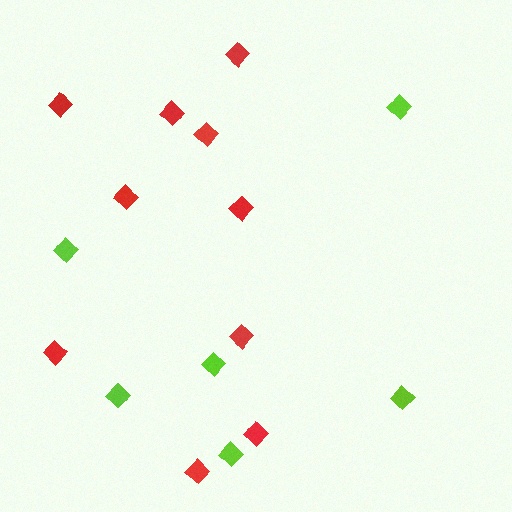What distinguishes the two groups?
There are 2 groups: one group of lime diamonds (6) and one group of red diamonds (10).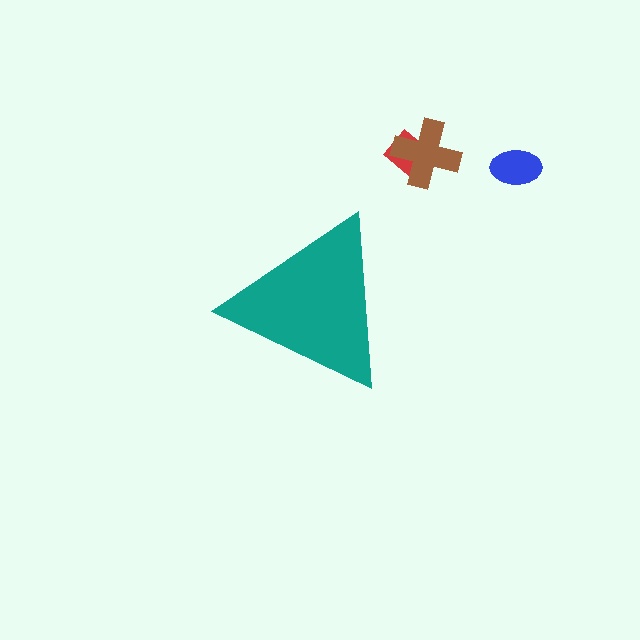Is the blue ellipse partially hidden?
No, the blue ellipse is fully visible.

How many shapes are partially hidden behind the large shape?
0 shapes are partially hidden.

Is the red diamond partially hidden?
No, the red diamond is fully visible.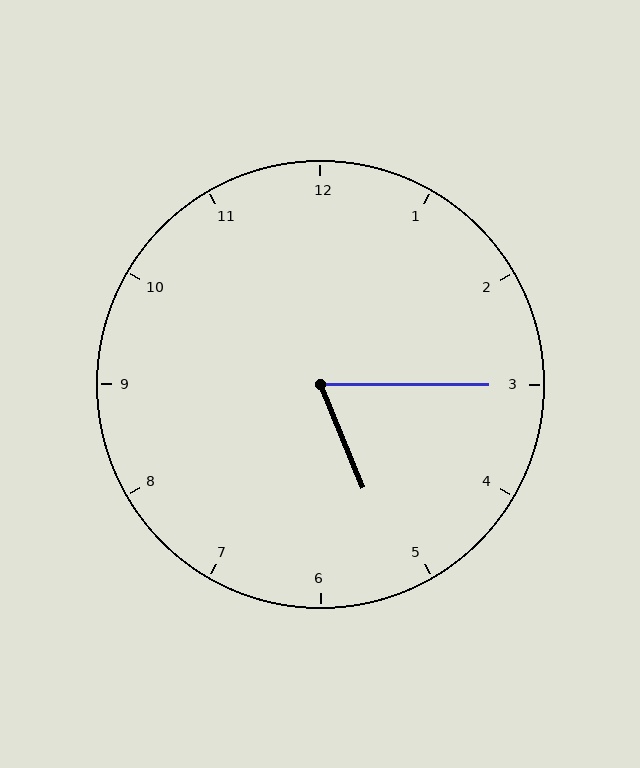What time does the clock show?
5:15.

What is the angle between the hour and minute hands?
Approximately 68 degrees.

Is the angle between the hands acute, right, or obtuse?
It is acute.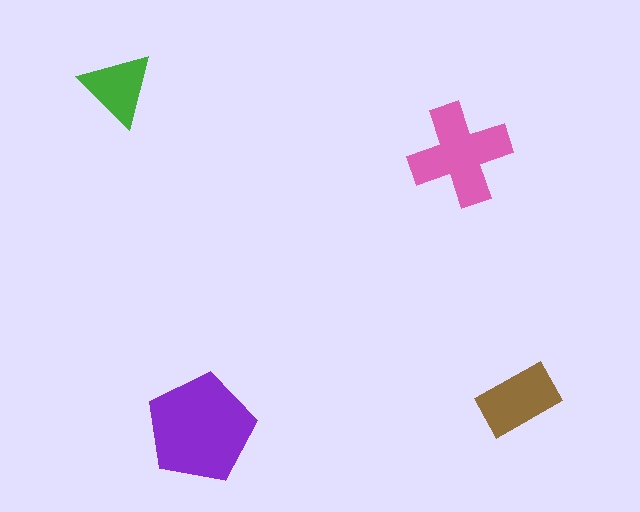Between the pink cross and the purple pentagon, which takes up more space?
The purple pentagon.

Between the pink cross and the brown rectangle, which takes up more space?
The pink cross.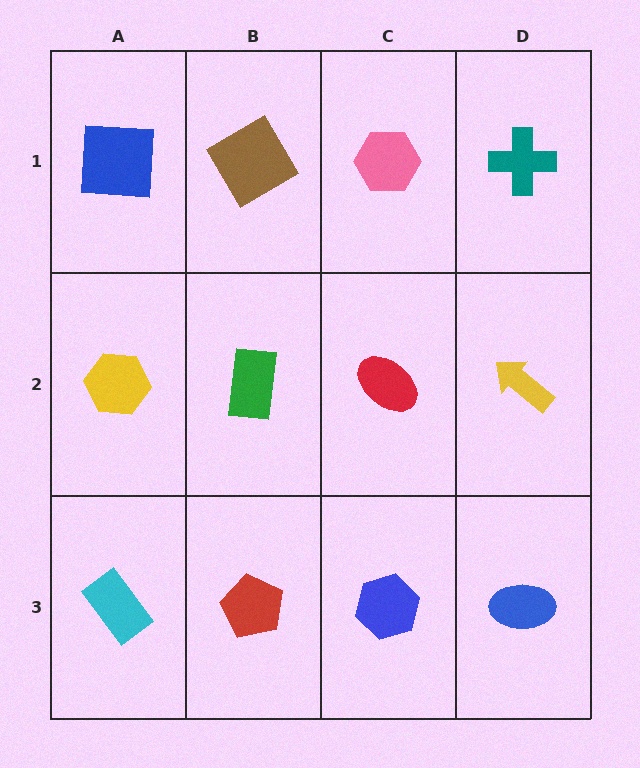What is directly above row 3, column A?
A yellow hexagon.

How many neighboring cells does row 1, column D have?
2.